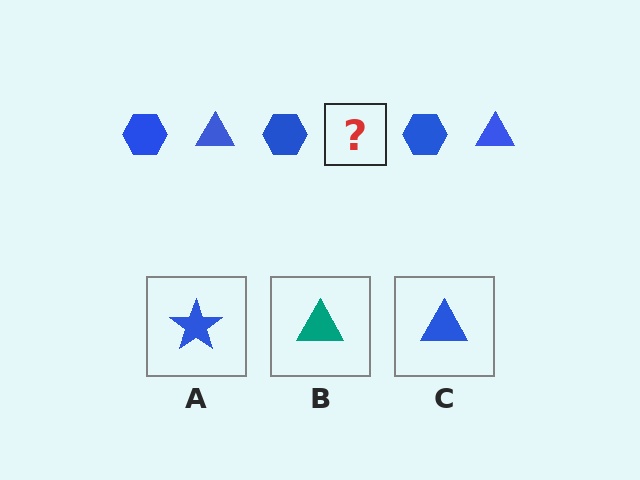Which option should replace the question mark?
Option C.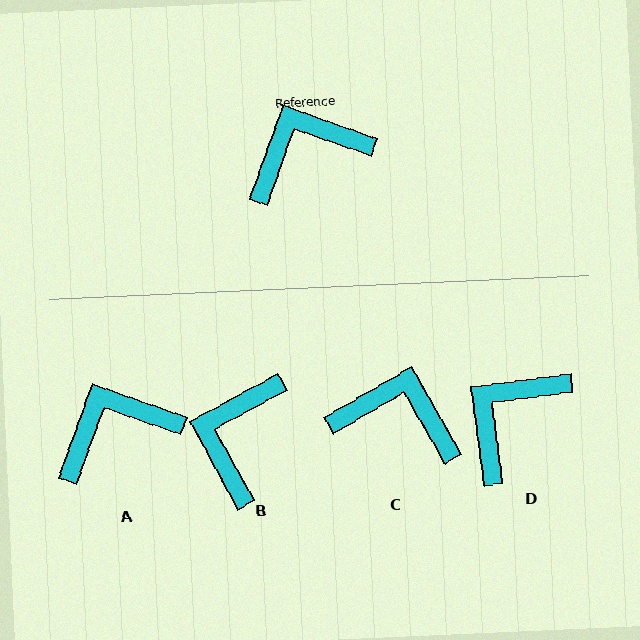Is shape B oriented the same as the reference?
No, it is off by about 48 degrees.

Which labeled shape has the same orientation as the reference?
A.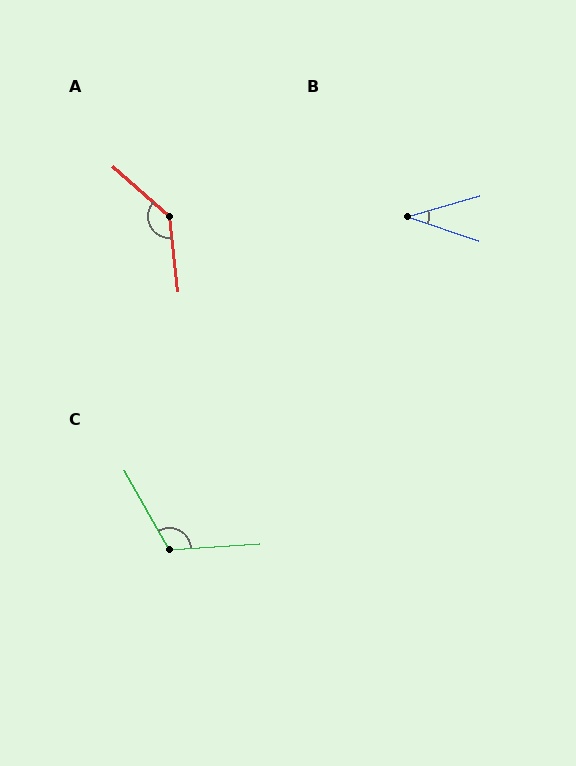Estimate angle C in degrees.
Approximately 115 degrees.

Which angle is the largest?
A, at approximately 138 degrees.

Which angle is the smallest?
B, at approximately 35 degrees.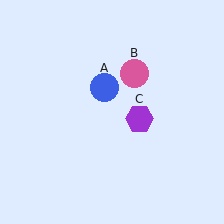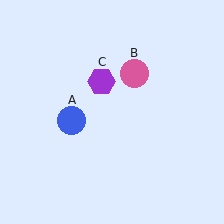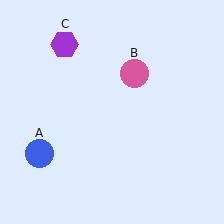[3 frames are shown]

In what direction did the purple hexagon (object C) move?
The purple hexagon (object C) moved up and to the left.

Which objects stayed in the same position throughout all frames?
Pink circle (object B) remained stationary.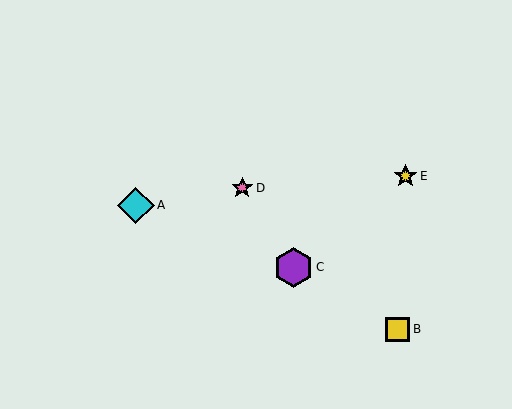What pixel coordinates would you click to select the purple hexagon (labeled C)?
Click at (293, 267) to select the purple hexagon C.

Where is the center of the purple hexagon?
The center of the purple hexagon is at (293, 267).